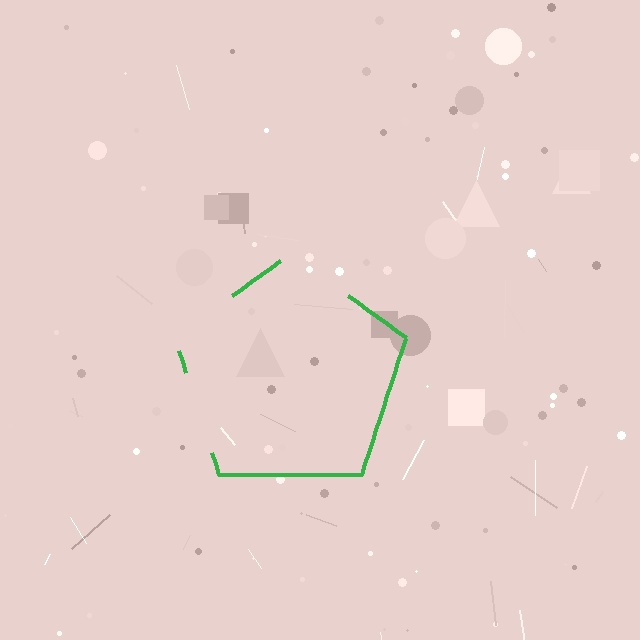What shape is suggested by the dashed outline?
The dashed outline suggests a pentagon.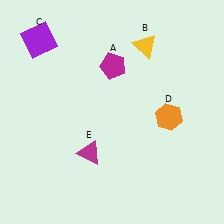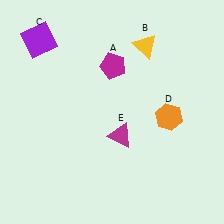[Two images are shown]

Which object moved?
The magenta triangle (E) moved right.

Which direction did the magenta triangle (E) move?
The magenta triangle (E) moved right.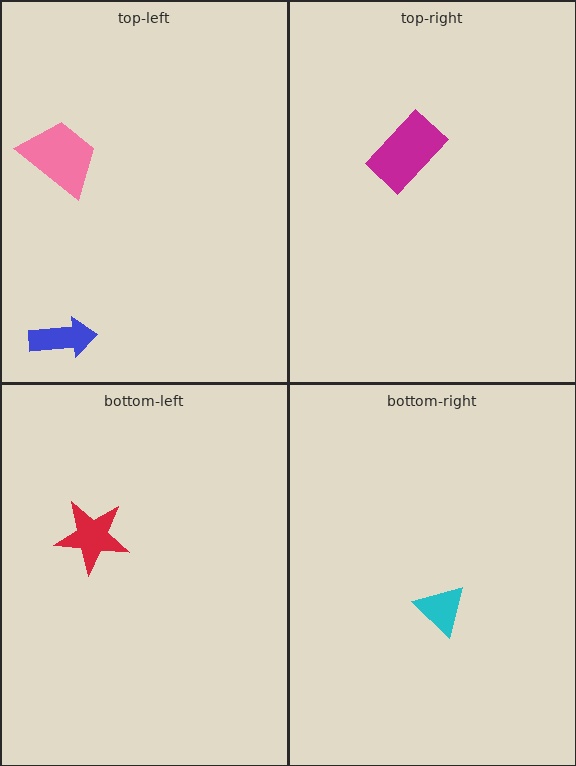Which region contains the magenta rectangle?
The top-right region.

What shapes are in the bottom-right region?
The cyan triangle.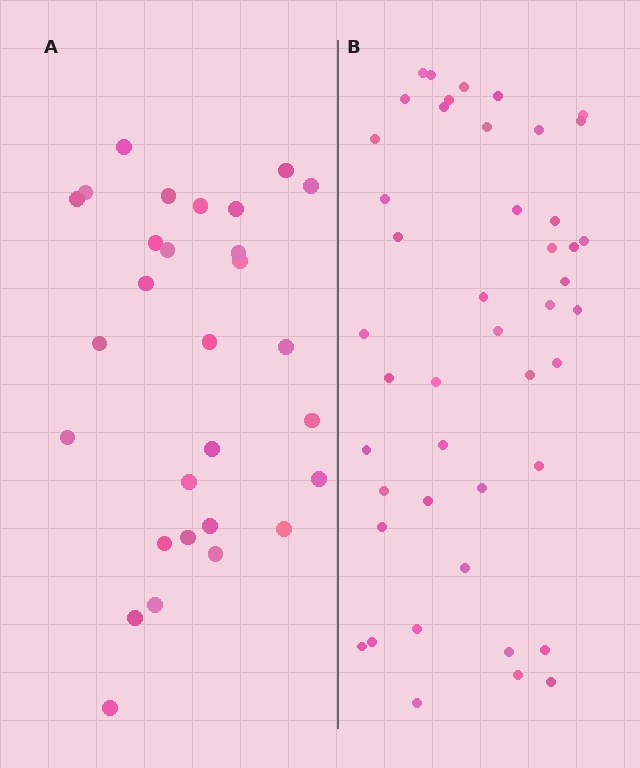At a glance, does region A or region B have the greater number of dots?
Region B (the right region) has more dots.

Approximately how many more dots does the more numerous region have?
Region B has approximately 15 more dots than region A.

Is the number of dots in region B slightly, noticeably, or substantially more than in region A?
Region B has substantially more. The ratio is roughly 1.6 to 1.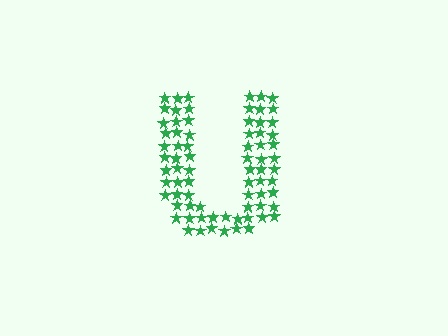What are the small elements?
The small elements are stars.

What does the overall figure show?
The overall figure shows the letter U.